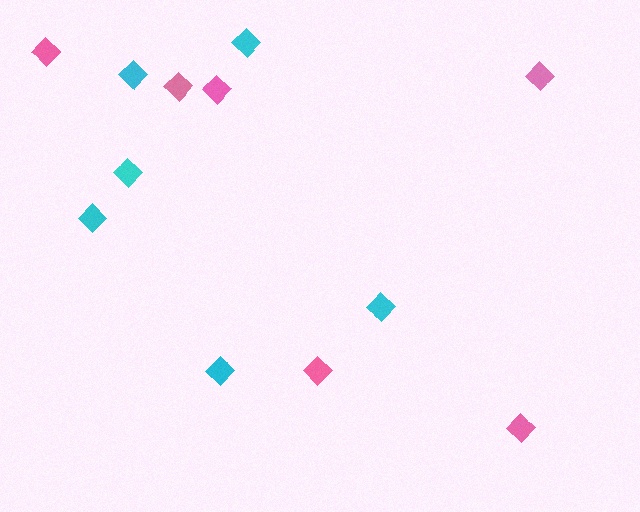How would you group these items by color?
There are 2 groups: one group of cyan diamonds (6) and one group of pink diamonds (6).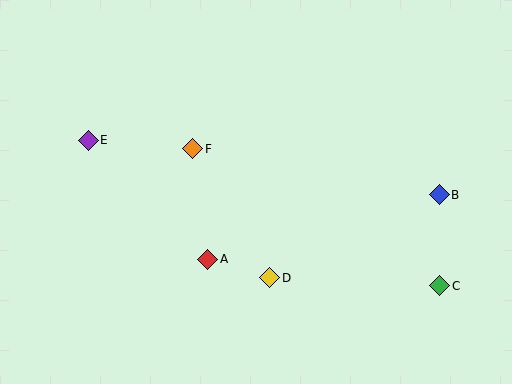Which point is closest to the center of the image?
Point F at (193, 149) is closest to the center.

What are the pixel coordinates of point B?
Point B is at (439, 195).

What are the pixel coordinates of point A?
Point A is at (208, 259).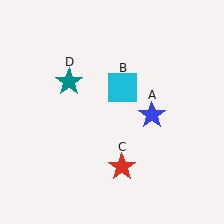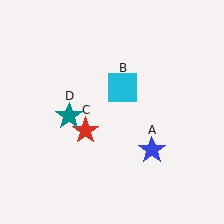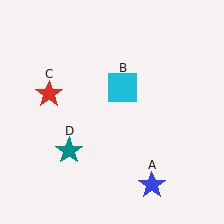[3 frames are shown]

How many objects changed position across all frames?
3 objects changed position: blue star (object A), red star (object C), teal star (object D).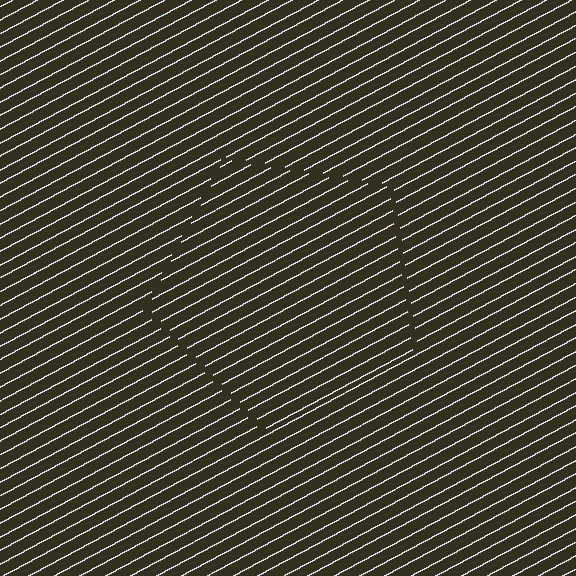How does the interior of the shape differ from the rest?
The interior of the shape contains the same grating, shifted by half a period — the contour is defined by the phase discontinuity where line-ends from the inner and outer gratings abut.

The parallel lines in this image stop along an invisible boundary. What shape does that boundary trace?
An illusory pentagon. The interior of the shape contains the same grating, shifted by half a period — the contour is defined by the phase discontinuity where line-ends from the inner and outer gratings abut.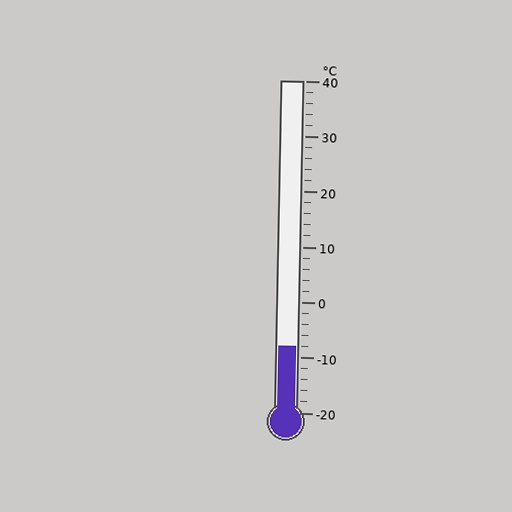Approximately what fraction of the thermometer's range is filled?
The thermometer is filled to approximately 20% of its range.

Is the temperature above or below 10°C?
The temperature is below 10°C.